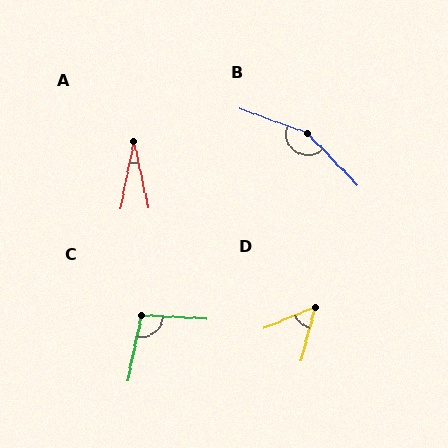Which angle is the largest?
B, at approximately 154 degrees.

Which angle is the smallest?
A, at approximately 23 degrees.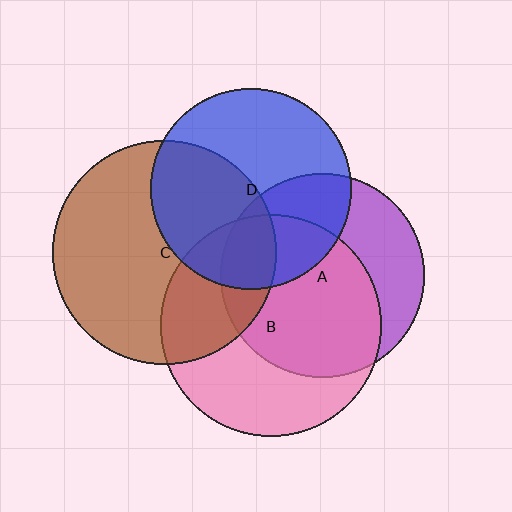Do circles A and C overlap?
Yes.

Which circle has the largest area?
Circle C (brown).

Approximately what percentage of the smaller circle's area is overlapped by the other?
Approximately 15%.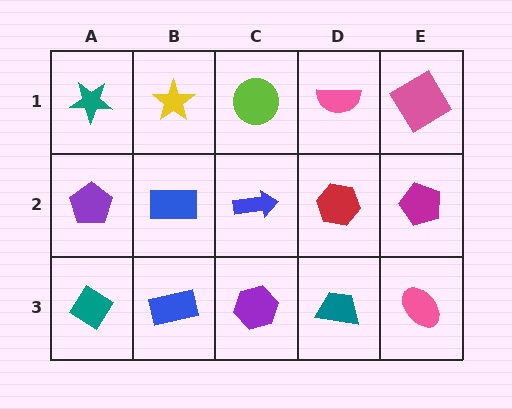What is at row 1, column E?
A pink diamond.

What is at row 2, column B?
A blue rectangle.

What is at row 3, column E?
A pink ellipse.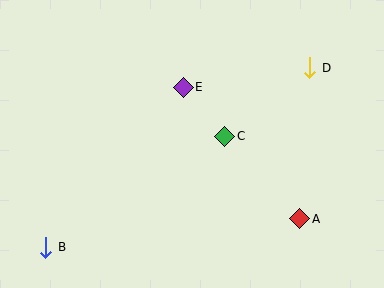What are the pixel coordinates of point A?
Point A is at (299, 219).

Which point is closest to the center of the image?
Point C at (225, 136) is closest to the center.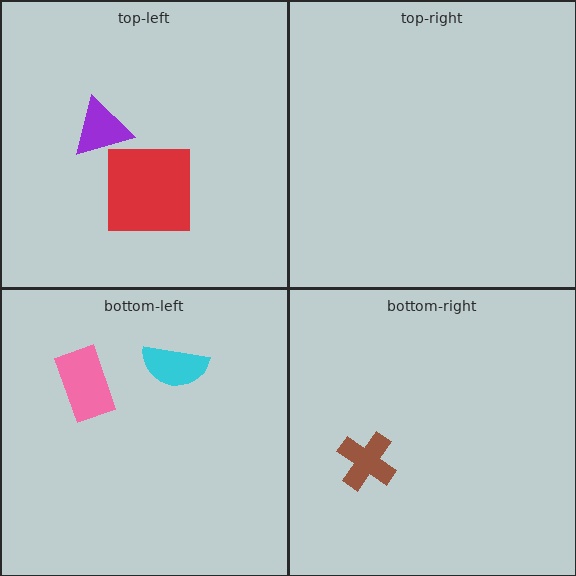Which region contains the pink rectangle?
The bottom-left region.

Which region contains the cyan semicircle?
The bottom-left region.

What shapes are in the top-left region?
The red square, the purple triangle.